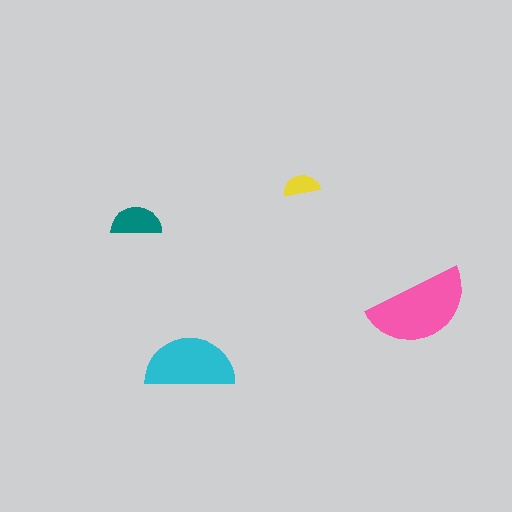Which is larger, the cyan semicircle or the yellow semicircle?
The cyan one.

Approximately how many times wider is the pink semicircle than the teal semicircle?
About 2 times wider.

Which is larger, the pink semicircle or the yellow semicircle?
The pink one.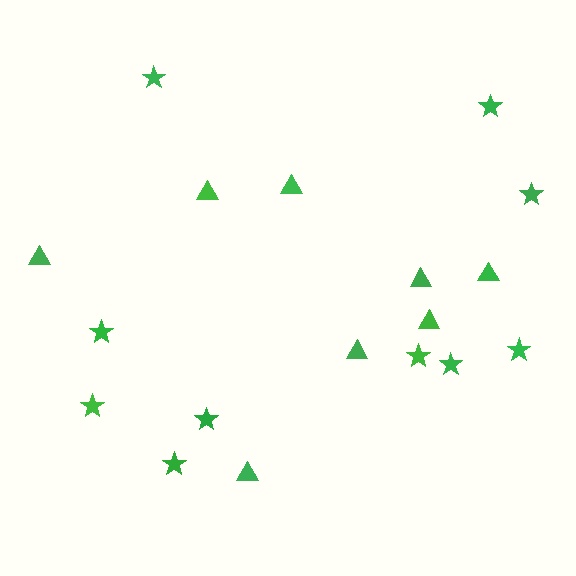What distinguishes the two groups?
There are 2 groups: one group of triangles (8) and one group of stars (10).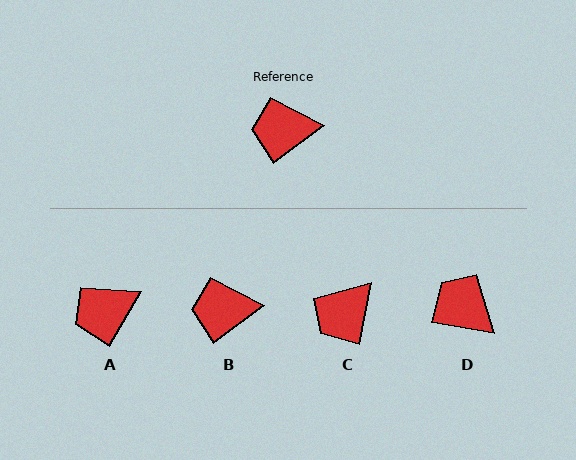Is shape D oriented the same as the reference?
No, it is off by about 46 degrees.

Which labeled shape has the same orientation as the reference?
B.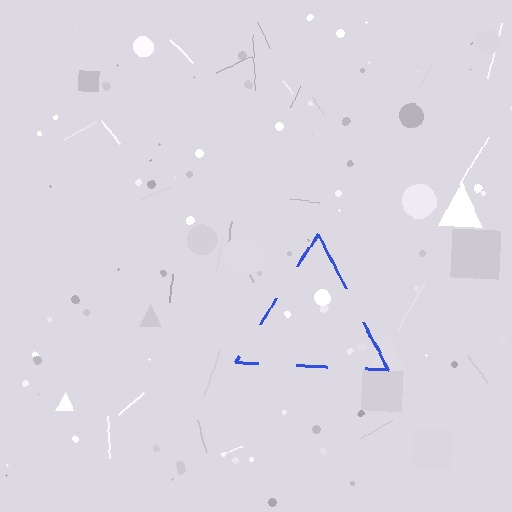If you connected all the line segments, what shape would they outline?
They would outline a triangle.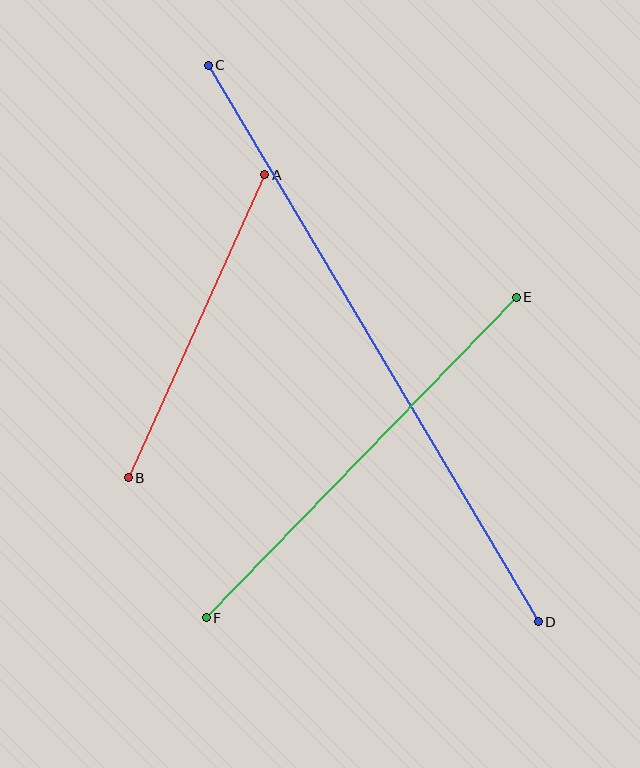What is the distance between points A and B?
The distance is approximately 332 pixels.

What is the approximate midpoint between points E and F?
The midpoint is at approximately (361, 457) pixels.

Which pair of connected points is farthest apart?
Points C and D are farthest apart.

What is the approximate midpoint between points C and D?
The midpoint is at approximately (373, 343) pixels.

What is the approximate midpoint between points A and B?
The midpoint is at approximately (196, 326) pixels.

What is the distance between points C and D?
The distance is approximately 647 pixels.